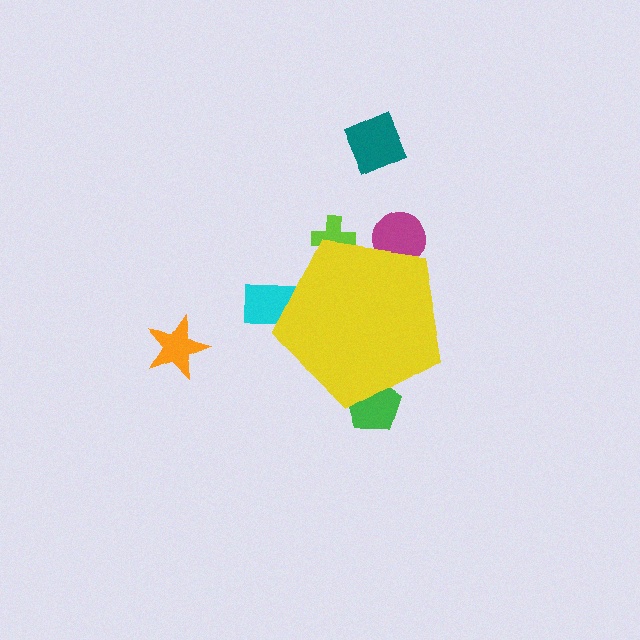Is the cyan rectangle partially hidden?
Yes, the cyan rectangle is partially hidden behind the yellow pentagon.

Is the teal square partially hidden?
No, the teal square is fully visible.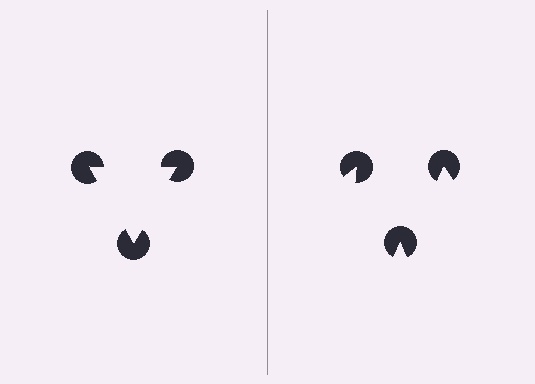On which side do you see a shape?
An illusory triangle appears on the left side. On the right side the wedge cuts are rotated, so no coherent shape forms.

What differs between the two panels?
The pac-man discs are positioned identically on both sides; only the wedge orientations differ. On the left they align to a triangle; on the right they are misaligned.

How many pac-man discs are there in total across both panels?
6 — 3 on each side.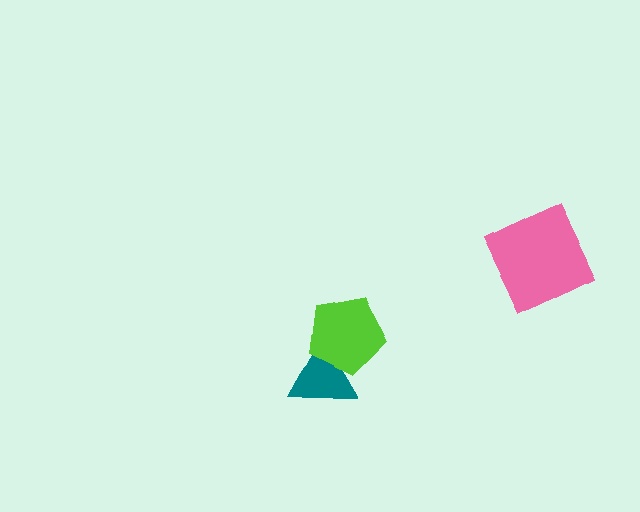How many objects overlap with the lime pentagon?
1 object overlaps with the lime pentagon.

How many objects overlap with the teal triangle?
1 object overlaps with the teal triangle.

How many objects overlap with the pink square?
0 objects overlap with the pink square.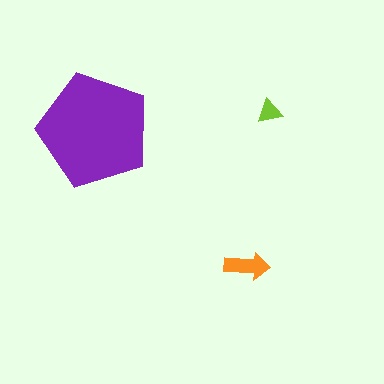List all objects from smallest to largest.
The lime triangle, the orange arrow, the purple pentagon.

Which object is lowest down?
The orange arrow is bottommost.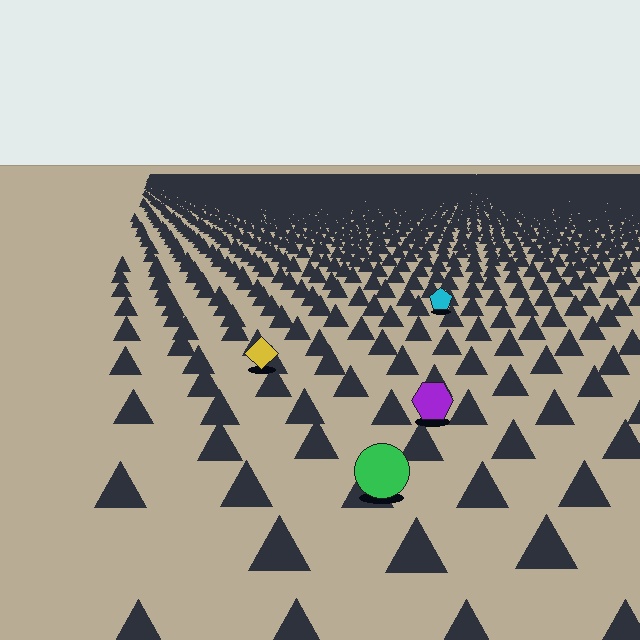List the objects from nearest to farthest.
From nearest to farthest: the green circle, the purple hexagon, the yellow diamond, the cyan pentagon.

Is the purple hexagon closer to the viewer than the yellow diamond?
Yes. The purple hexagon is closer — you can tell from the texture gradient: the ground texture is coarser near it.